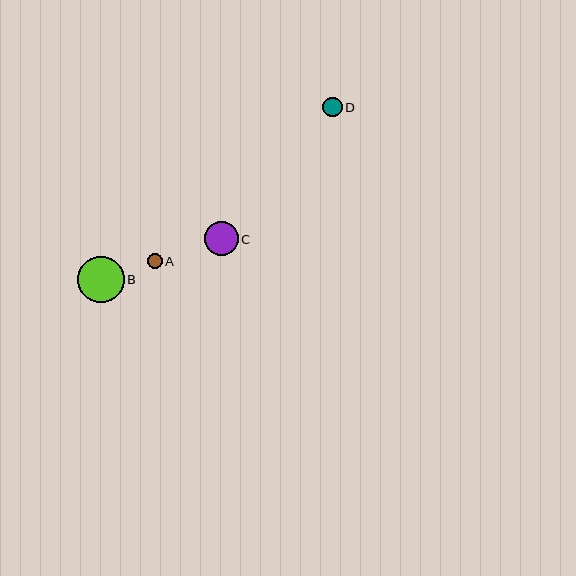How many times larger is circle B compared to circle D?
Circle B is approximately 2.4 times the size of circle D.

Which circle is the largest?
Circle B is the largest with a size of approximately 46 pixels.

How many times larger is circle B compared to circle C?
Circle B is approximately 1.4 times the size of circle C.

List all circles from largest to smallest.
From largest to smallest: B, C, D, A.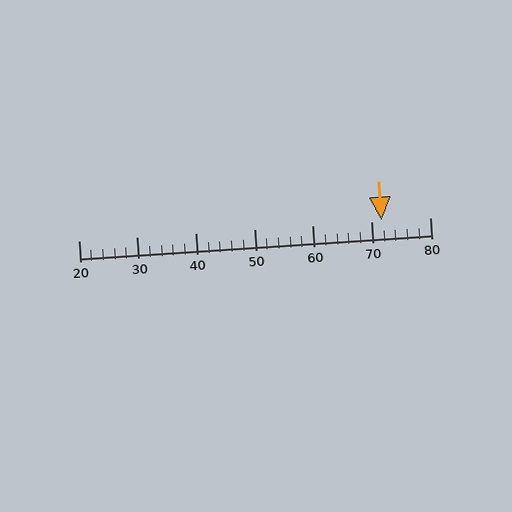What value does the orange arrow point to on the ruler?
The orange arrow points to approximately 72.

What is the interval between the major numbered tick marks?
The major tick marks are spaced 10 units apart.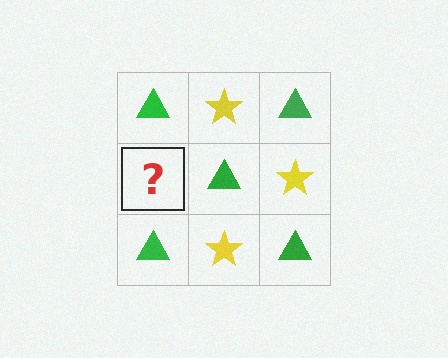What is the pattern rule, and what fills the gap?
The rule is that it alternates green triangle and yellow star in a checkerboard pattern. The gap should be filled with a yellow star.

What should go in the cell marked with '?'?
The missing cell should contain a yellow star.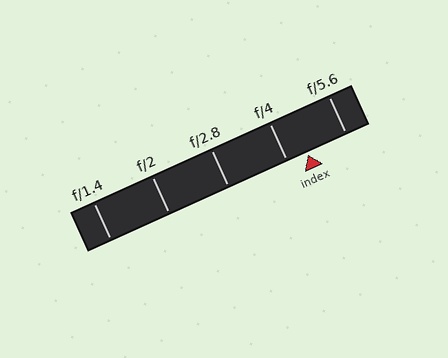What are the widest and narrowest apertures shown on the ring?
The widest aperture shown is f/1.4 and the narrowest is f/5.6.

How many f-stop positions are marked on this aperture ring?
There are 5 f-stop positions marked.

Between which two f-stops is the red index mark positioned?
The index mark is between f/4 and f/5.6.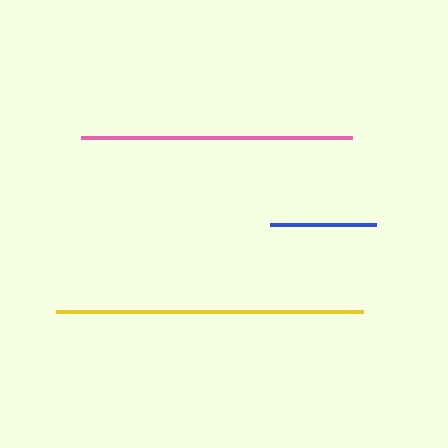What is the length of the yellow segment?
The yellow segment is approximately 307 pixels long.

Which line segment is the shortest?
The blue line is the shortest at approximately 106 pixels.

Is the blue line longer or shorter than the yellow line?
The yellow line is longer than the blue line.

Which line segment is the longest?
The yellow line is the longest at approximately 307 pixels.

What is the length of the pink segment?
The pink segment is approximately 271 pixels long.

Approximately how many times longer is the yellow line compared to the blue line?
The yellow line is approximately 2.9 times the length of the blue line.